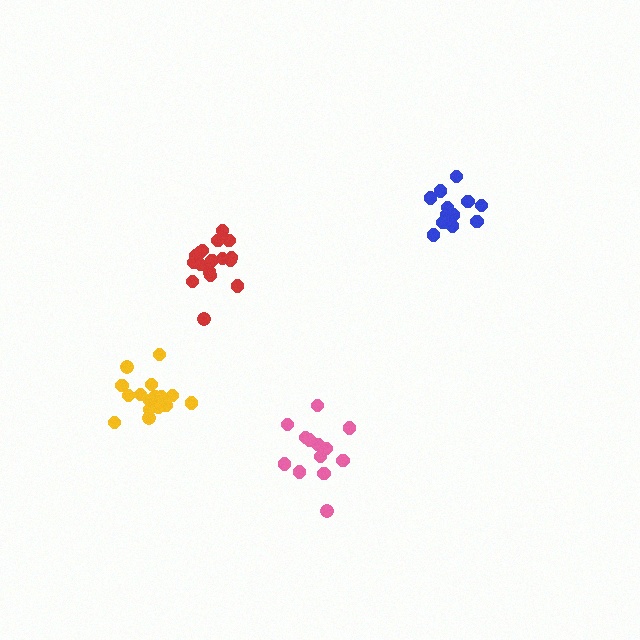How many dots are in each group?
Group 1: 16 dots, Group 2: 17 dots, Group 3: 13 dots, Group 4: 13 dots (59 total).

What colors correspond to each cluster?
The clusters are colored: yellow, red, blue, pink.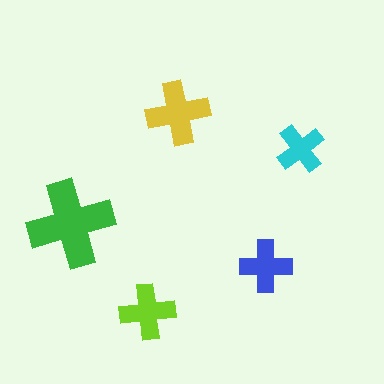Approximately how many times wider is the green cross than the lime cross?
About 1.5 times wider.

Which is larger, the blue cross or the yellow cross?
The yellow one.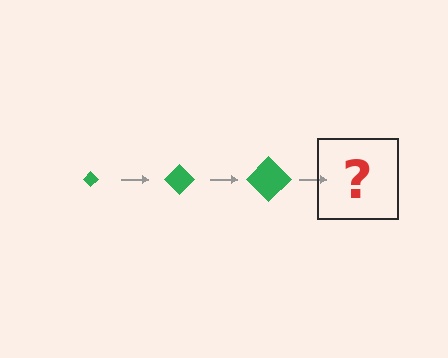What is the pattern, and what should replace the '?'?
The pattern is that the diamond gets progressively larger each step. The '?' should be a green diamond, larger than the previous one.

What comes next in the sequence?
The next element should be a green diamond, larger than the previous one.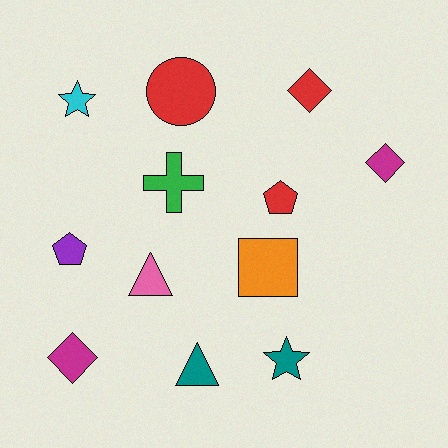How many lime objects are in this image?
There are no lime objects.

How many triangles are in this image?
There are 2 triangles.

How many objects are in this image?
There are 12 objects.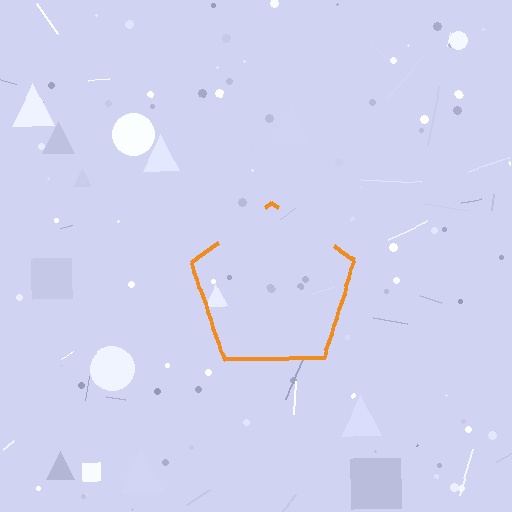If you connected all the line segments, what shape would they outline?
They would outline a pentagon.